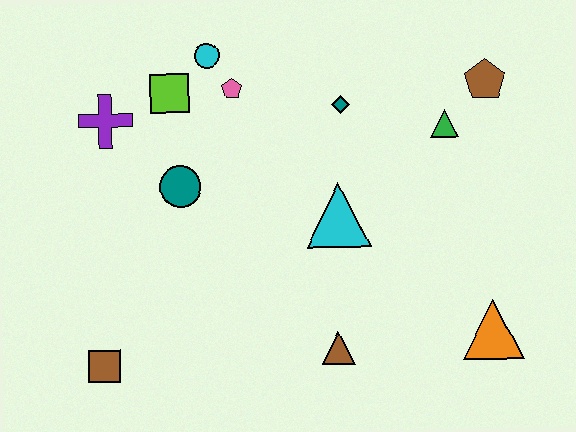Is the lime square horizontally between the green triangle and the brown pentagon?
No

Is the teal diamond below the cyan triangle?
No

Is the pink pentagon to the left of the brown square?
No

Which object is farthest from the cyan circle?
The orange triangle is farthest from the cyan circle.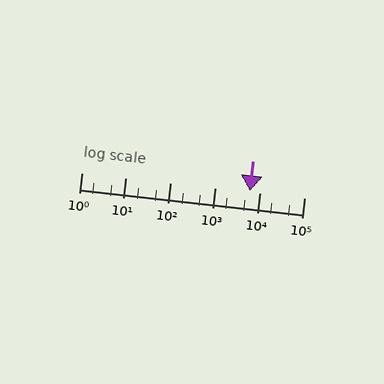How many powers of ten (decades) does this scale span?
The scale spans 5 decades, from 1 to 100000.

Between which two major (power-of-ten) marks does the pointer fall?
The pointer is between 1000 and 10000.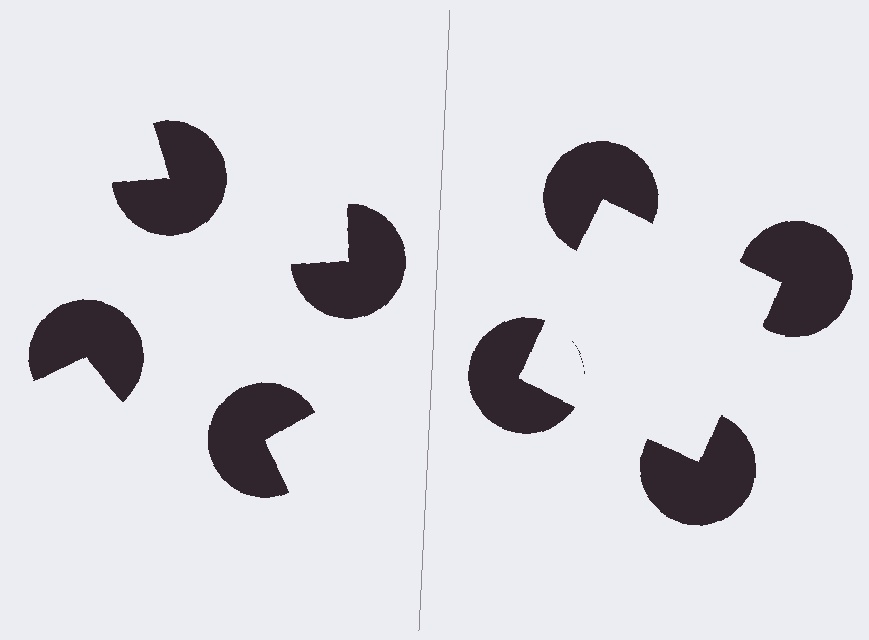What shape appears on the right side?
An illusory square.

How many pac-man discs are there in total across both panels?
8 — 4 on each side.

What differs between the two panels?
The pac-man discs are positioned identically on both sides; only the wedge orientations differ. On the right they align to a square; on the left they are misaligned.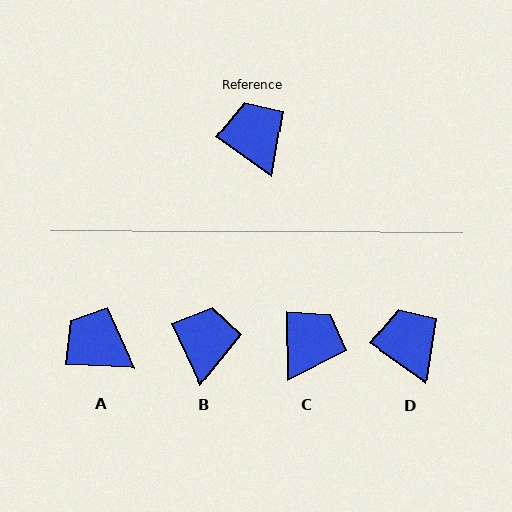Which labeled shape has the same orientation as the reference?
D.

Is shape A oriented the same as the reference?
No, it is off by about 33 degrees.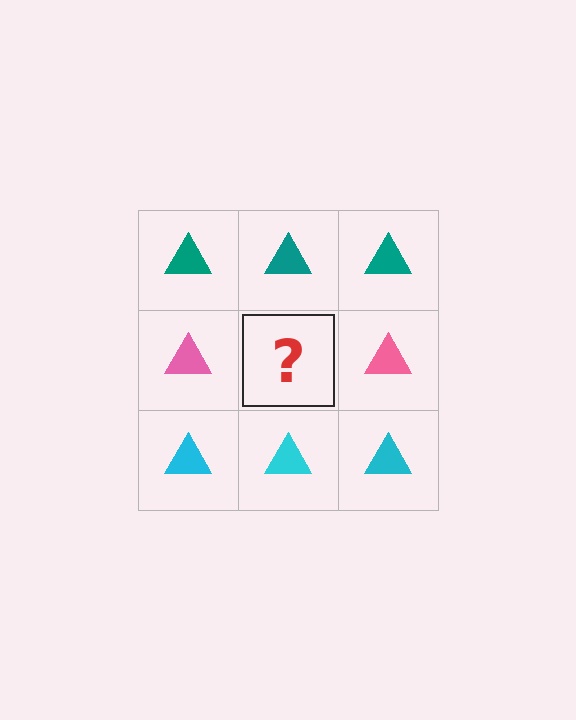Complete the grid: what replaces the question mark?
The question mark should be replaced with a pink triangle.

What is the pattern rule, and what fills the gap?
The rule is that each row has a consistent color. The gap should be filled with a pink triangle.